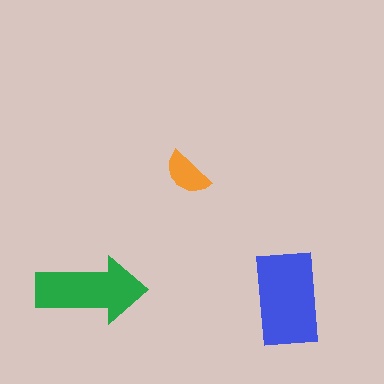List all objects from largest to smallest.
The blue rectangle, the green arrow, the orange semicircle.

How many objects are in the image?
There are 3 objects in the image.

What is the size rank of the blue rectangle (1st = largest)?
1st.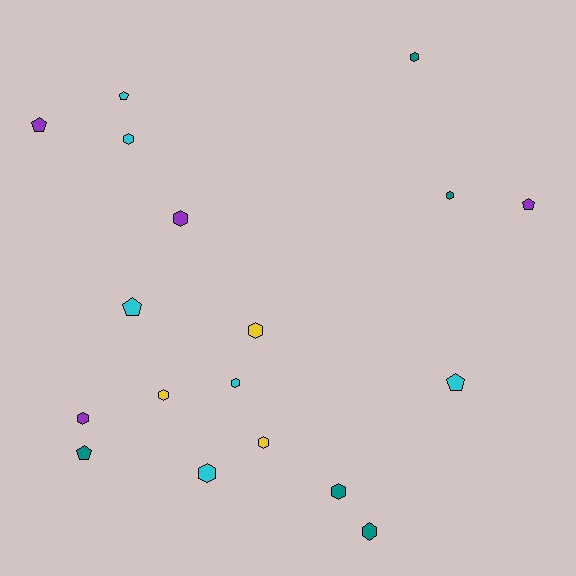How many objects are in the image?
There are 18 objects.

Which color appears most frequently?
Cyan, with 6 objects.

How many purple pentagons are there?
There are 2 purple pentagons.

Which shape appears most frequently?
Hexagon, with 12 objects.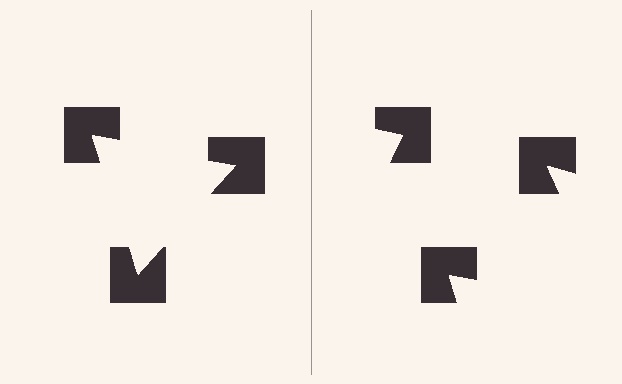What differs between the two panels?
The notched squares are positioned identically on both sides; only the wedge orientations differ. On the left they align to a triangle; on the right they are misaligned.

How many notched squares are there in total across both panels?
6 — 3 on each side.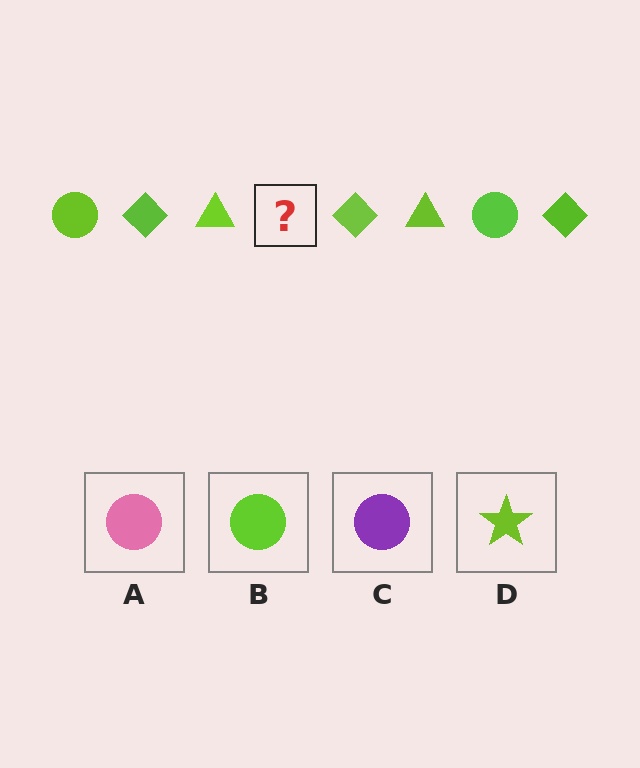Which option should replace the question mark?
Option B.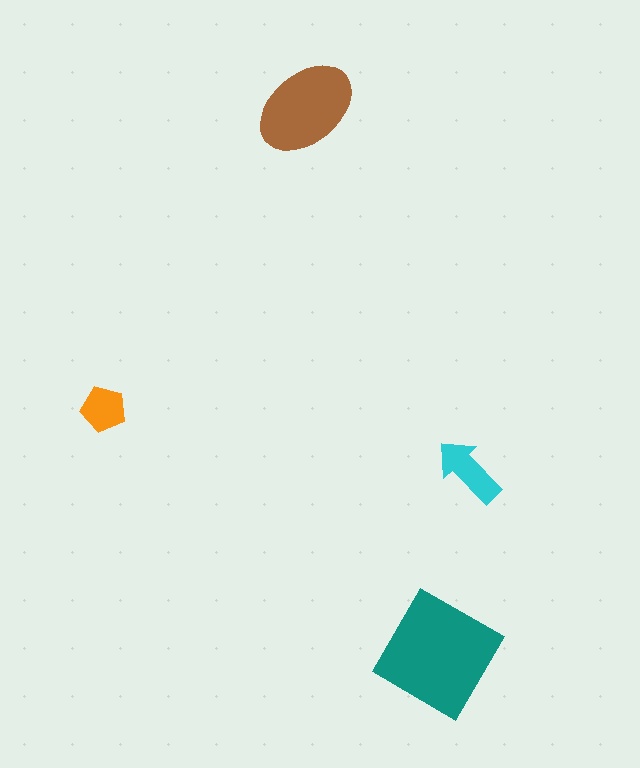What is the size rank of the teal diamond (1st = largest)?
1st.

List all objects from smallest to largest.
The orange pentagon, the cyan arrow, the brown ellipse, the teal diamond.